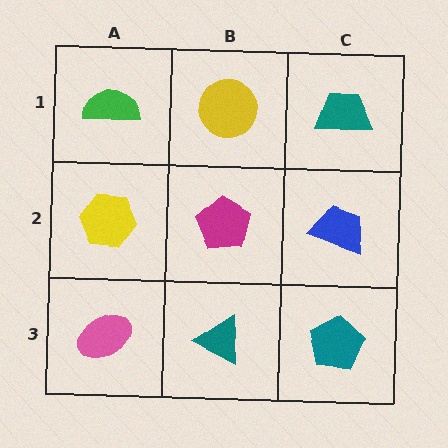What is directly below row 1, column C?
A blue trapezoid.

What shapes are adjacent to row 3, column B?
A magenta pentagon (row 2, column B), a pink ellipse (row 3, column A), a teal pentagon (row 3, column C).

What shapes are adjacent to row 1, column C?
A blue trapezoid (row 2, column C), a yellow circle (row 1, column B).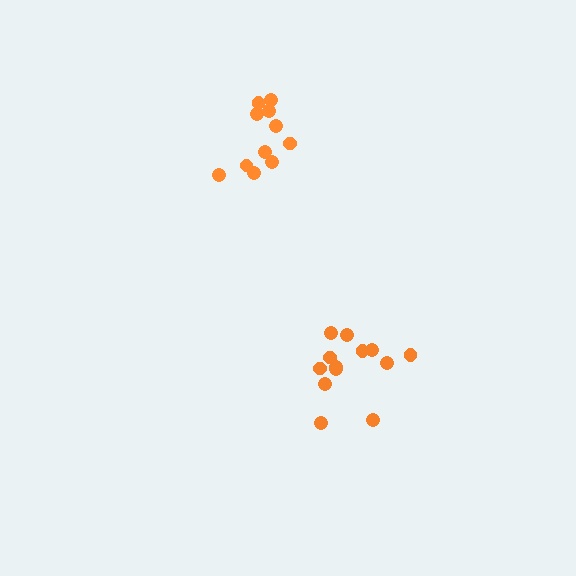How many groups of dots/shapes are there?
There are 2 groups.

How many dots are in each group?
Group 1: 13 dots, Group 2: 11 dots (24 total).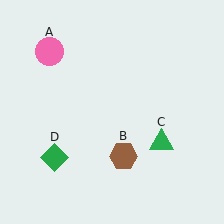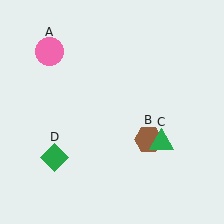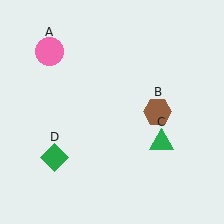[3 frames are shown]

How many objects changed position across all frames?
1 object changed position: brown hexagon (object B).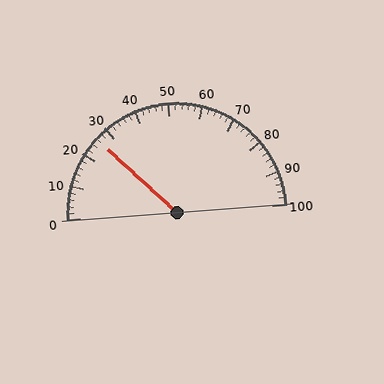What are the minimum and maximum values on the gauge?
The gauge ranges from 0 to 100.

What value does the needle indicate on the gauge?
The needle indicates approximately 26.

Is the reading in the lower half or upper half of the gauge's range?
The reading is in the lower half of the range (0 to 100).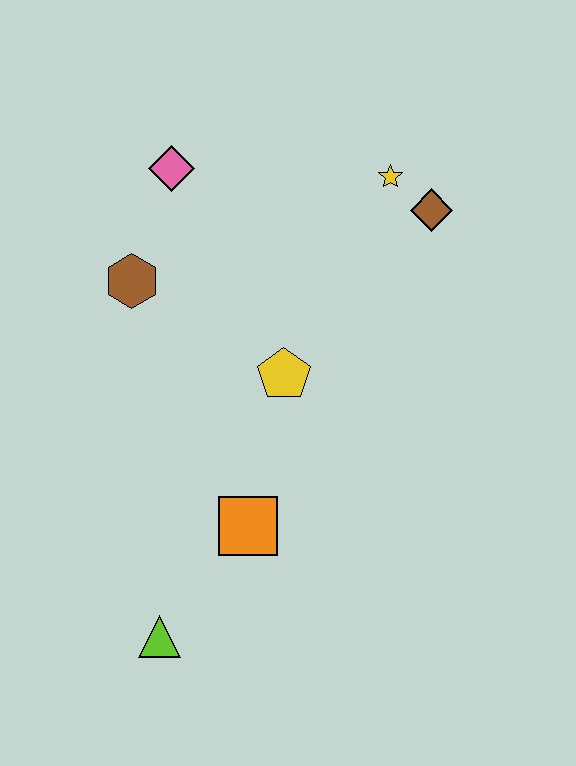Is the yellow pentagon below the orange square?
No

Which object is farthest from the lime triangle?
The yellow star is farthest from the lime triangle.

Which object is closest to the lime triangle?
The orange square is closest to the lime triangle.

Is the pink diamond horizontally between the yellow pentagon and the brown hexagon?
Yes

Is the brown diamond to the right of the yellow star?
Yes